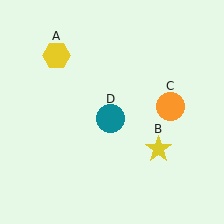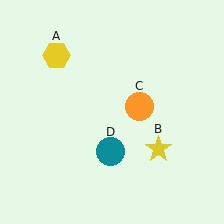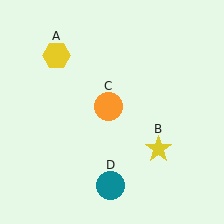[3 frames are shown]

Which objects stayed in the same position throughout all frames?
Yellow hexagon (object A) and yellow star (object B) remained stationary.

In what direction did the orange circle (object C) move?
The orange circle (object C) moved left.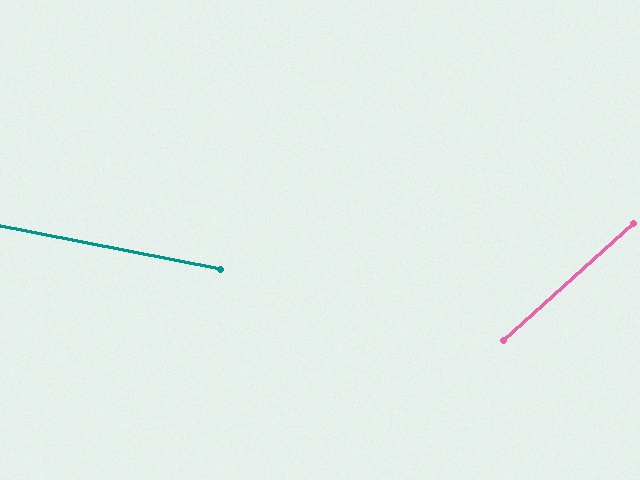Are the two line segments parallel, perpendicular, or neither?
Neither parallel nor perpendicular — they differ by about 53°.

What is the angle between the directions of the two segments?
Approximately 53 degrees.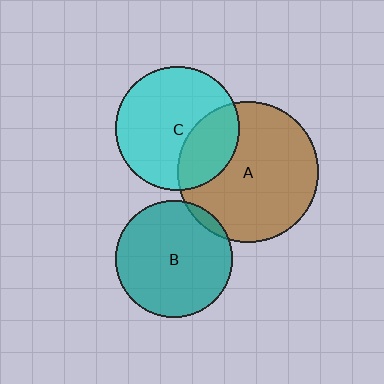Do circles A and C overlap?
Yes.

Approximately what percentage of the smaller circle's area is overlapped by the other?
Approximately 30%.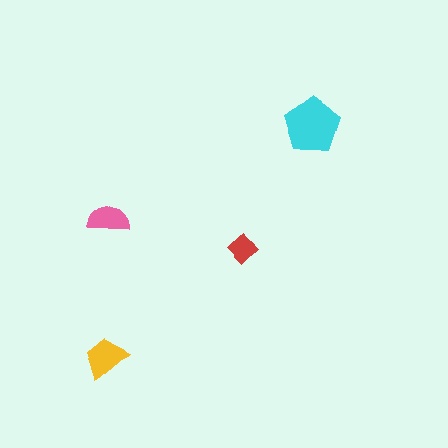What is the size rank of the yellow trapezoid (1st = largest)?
2nd.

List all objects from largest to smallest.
The cyan pentagon, the yellow trapezoid, the pink semicircle, the red diamond.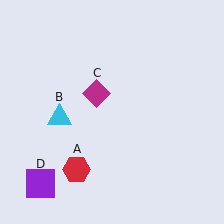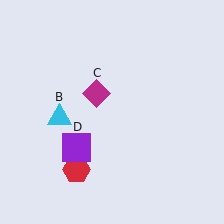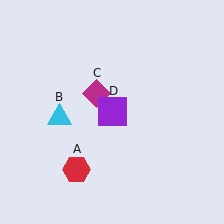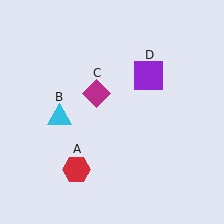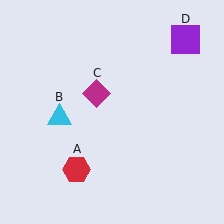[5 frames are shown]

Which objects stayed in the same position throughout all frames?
Red hexagon (object A) and cyan triangle (object B) and magenta diamond (object C) remained stationary.